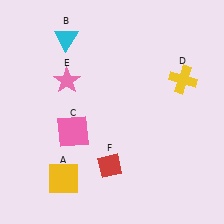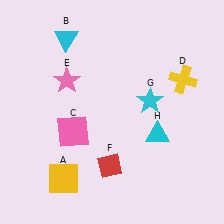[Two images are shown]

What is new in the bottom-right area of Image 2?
A cyan triangle (H) was added in the bottom-right area of Image 2.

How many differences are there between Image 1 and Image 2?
There are 2 differences between the two images.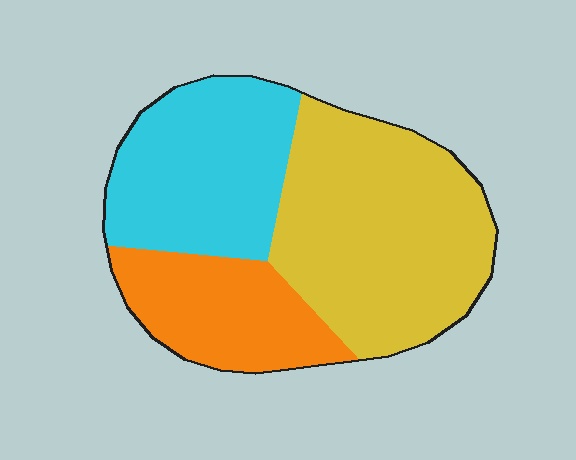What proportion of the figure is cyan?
Cyan covers 32% of the figure.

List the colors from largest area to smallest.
From largest to smallest: yellow, cyan, orange.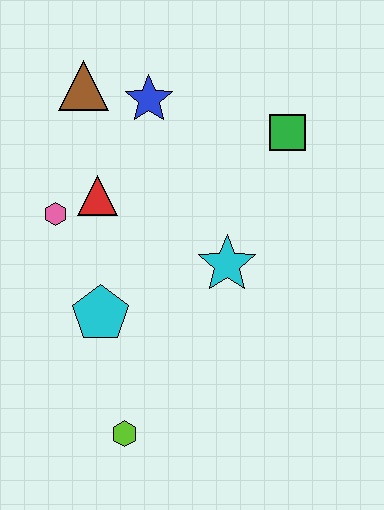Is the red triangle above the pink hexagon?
Yes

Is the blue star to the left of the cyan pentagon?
No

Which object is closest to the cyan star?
The cyan pentagon is closest to the cyan star.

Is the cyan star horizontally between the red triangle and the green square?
Yes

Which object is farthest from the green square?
The lime hexagon is farthest from the green square.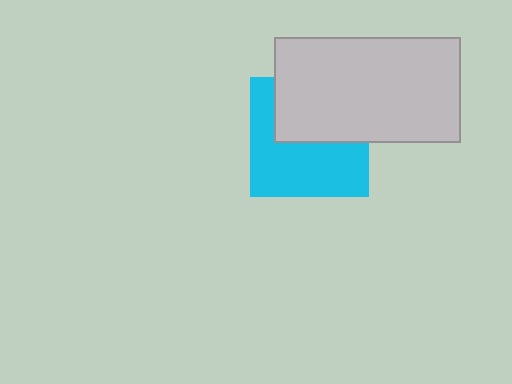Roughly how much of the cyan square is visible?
About half of it is visible (roughly 56%).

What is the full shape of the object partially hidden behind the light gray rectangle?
The partially hidden object is a cyan square.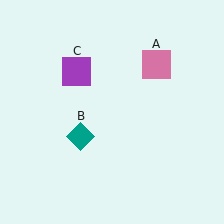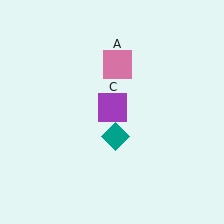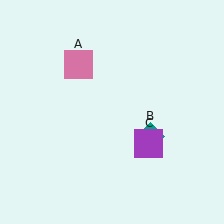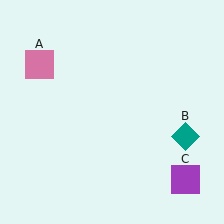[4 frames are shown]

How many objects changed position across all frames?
3 objects changed position: pink square (object A), teal diamond (object B), purple square (object C).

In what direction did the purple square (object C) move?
The purple square (object C) moved down and to the right.